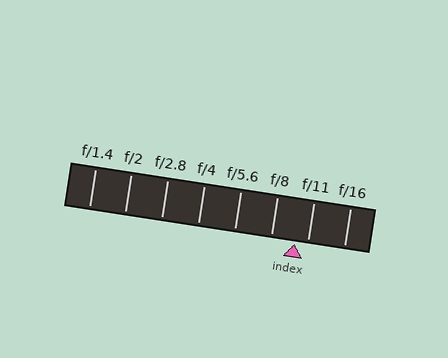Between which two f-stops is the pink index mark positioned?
The index mark is between f/8 and f/11.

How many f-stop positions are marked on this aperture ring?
There are 8 f-stop positions marked.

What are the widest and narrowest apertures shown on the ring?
The widest aperture shown is f/1.4 and the narrowest is f/16.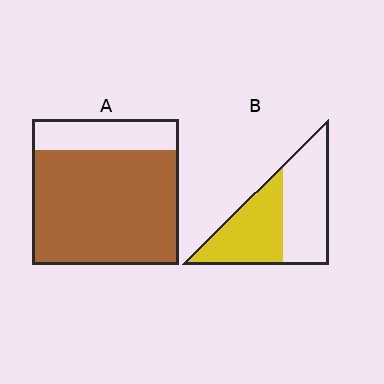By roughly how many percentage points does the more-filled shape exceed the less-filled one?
By roughly 30 percentage points (A over B).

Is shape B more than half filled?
Roughly half.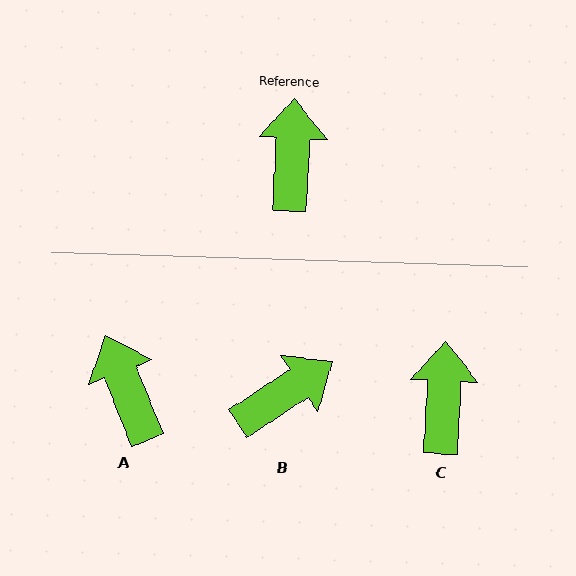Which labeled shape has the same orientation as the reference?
C.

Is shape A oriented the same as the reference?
No, it is off by about 24 degrees.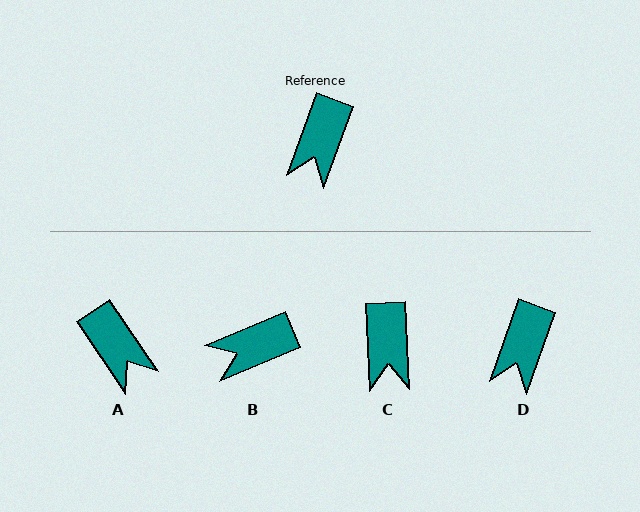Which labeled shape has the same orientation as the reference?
D.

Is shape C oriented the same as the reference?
No, it is off by about 23 degrees.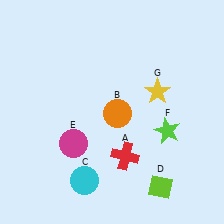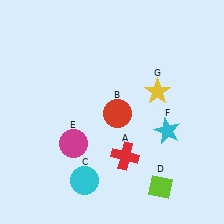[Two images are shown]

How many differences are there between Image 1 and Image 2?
There are 2 differences between the two images.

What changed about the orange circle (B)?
In Image 1, B is orange. In Image 2, it changed to red.